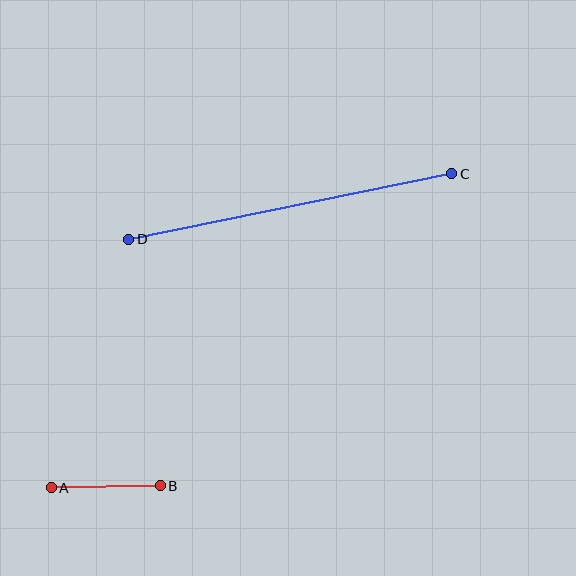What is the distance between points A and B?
The distance is approximately 109 pixels.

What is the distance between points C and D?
The distance is approximately 330 pixels.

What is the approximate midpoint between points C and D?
The midpoint is at approximately (290, 207) pixels.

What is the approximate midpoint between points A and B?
The midpoint is at approximately (106, 487) pixels.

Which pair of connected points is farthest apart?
Points C and D are farthest apart.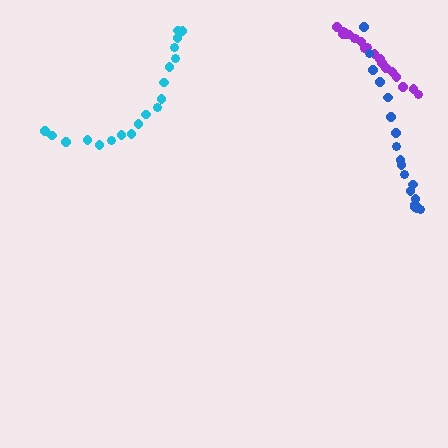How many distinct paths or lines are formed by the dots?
There are 3 distinct paths.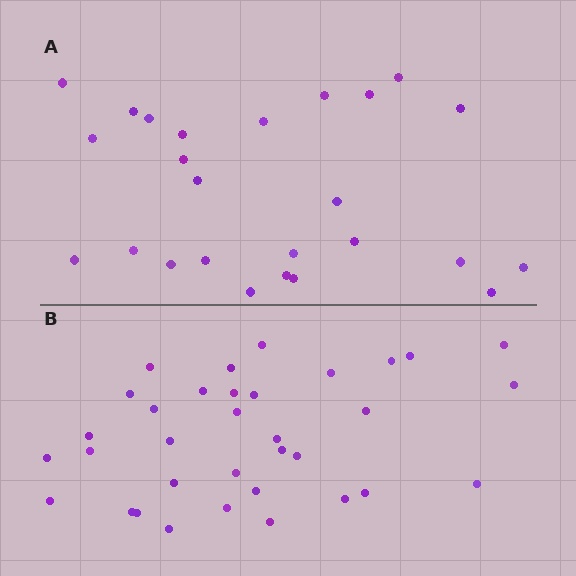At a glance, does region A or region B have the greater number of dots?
Region B (the bottom region) has more dots.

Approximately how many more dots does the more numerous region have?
Region B has roughly 8 or so more dots than region A.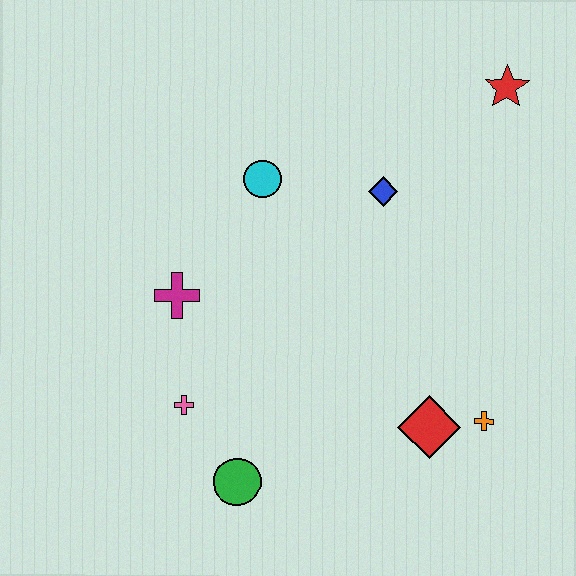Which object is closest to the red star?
The blue diamond is closest to the red star.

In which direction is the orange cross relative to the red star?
The orange cross is below the red star.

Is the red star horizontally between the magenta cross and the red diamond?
No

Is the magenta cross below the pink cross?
No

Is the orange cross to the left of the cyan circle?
No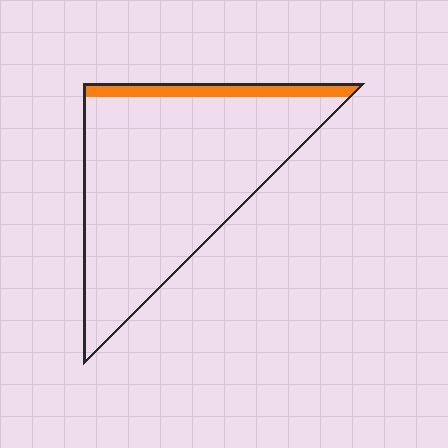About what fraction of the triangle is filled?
About one tenth (1/10).